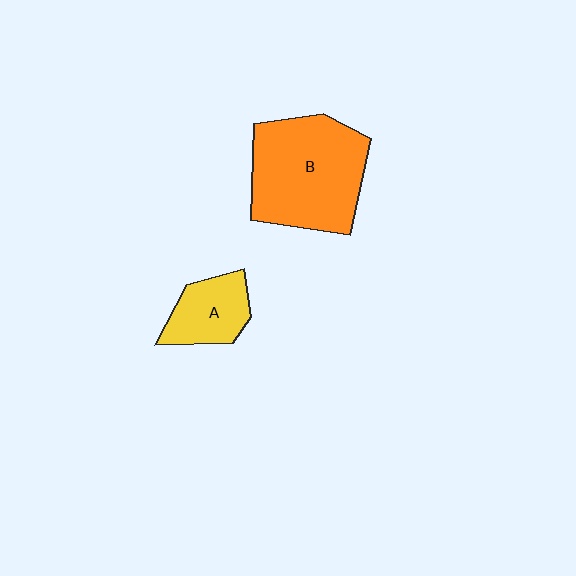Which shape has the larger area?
Shape B (orange).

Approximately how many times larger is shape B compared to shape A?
Approximately 2.4 times.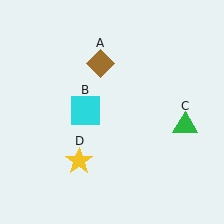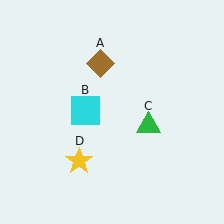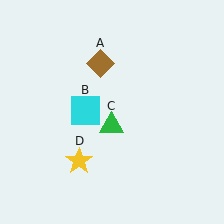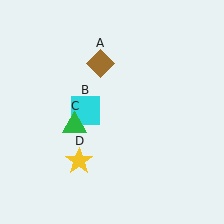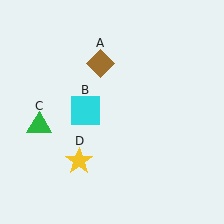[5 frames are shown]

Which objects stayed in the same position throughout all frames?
Brown diamond (object A) and cyan square (object B) and yellow star (object D) remained stationary.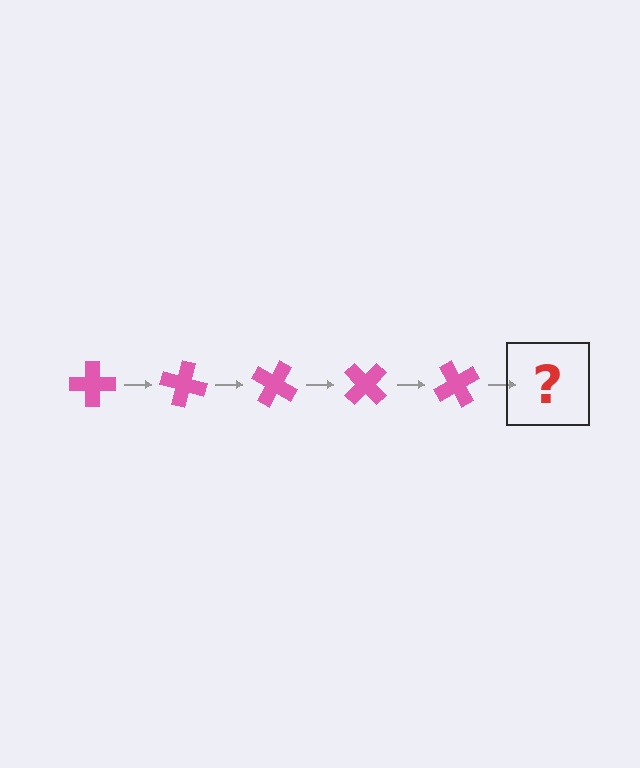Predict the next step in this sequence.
The next step is a pink cross rotated 75 degrees.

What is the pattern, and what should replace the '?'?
The pattern is that the cross rotates 15 degrees each step. The '?' should be a pink cross rotated 75 degrees.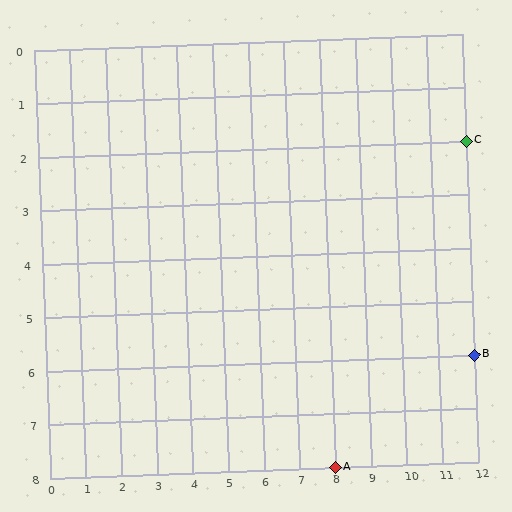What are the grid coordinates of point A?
Point A is at grid coordinates (8, 8).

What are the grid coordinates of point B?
Point B is at grid coordinates (12, 6).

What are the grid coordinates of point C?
Point C is at grid coordinates (12, 2).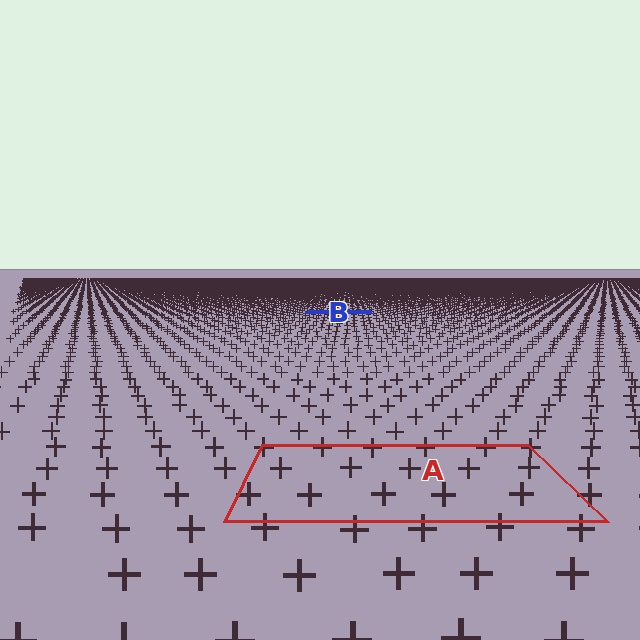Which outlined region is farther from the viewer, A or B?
Region B is farther from the viewer — the texture elements inside it appear smaller and more densely packed.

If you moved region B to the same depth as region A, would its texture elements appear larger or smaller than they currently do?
They would appear larger. At a closer depth, the same texture elements are projected at a bigger on-screen size.